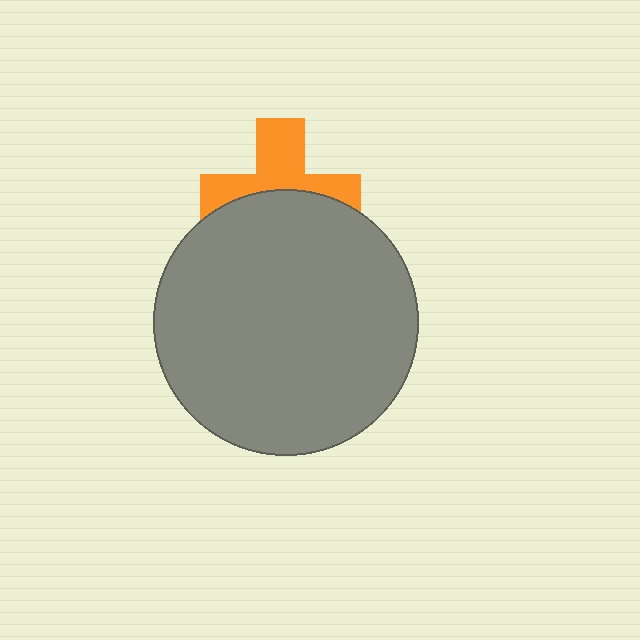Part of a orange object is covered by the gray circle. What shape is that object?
It is a cross.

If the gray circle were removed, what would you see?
You would see the complete orange cross.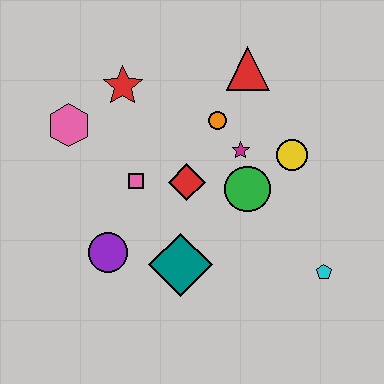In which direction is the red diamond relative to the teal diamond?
The red diamond is above the teal diamond.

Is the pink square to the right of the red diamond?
No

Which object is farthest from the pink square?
The cyan pentagon is farthest from the pink square.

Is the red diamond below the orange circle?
Yes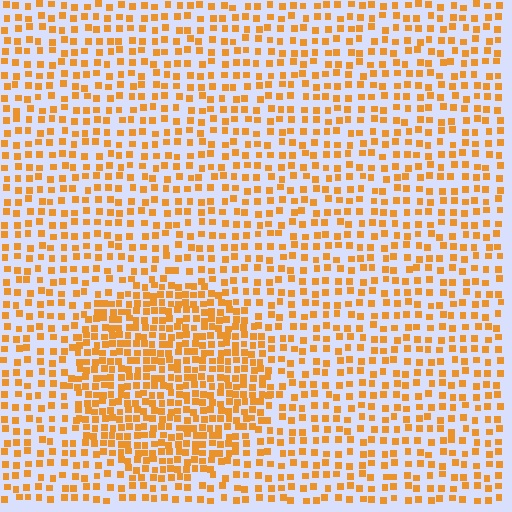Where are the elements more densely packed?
The elements are more densely packed inside the circle boundary.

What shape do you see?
I see a circle.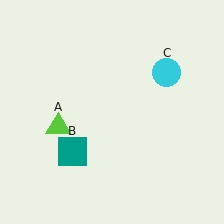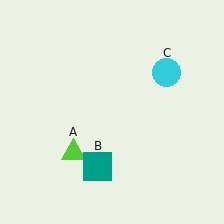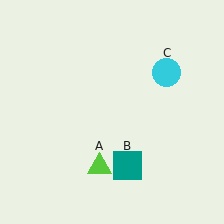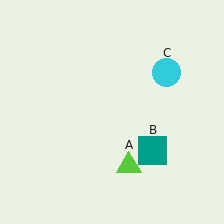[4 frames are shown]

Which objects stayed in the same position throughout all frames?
Cyan circle (object C) remained stationary.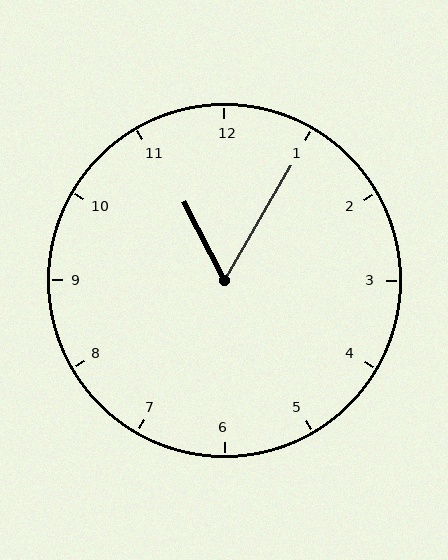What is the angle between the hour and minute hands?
Approximately 58 degrees.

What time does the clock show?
11:05.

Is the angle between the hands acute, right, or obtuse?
It is acute.